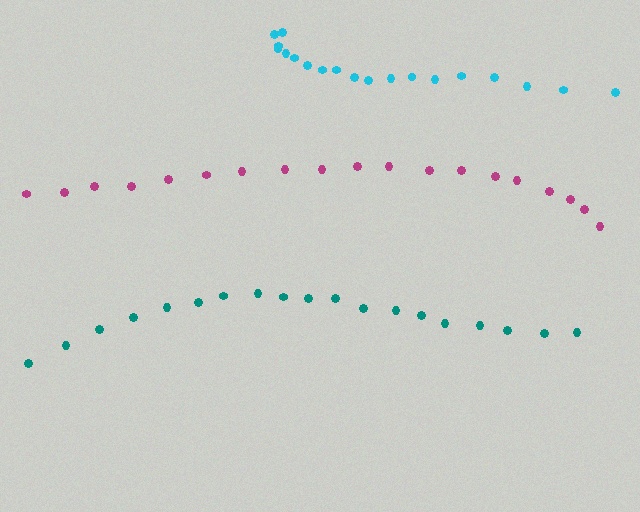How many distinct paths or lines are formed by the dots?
There are 3 distinct paths.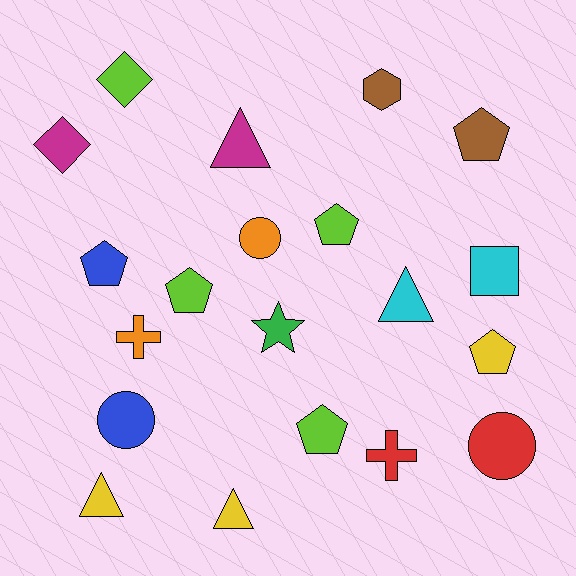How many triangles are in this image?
There are 4 triangles.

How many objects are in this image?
There are 20 objects.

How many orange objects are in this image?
There are 2 orange objects.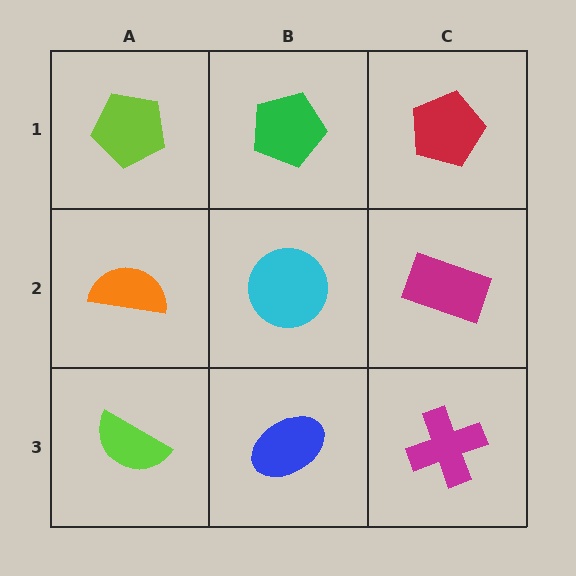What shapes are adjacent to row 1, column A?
An orange semicircle (row 2, column A), a green pentagon (row 1, column B).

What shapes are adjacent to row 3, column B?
A cyan circle (row 2, column B), a lime semicircle (row 3, column A), a magenta cross (row 3, column C).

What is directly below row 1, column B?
A cyan circle.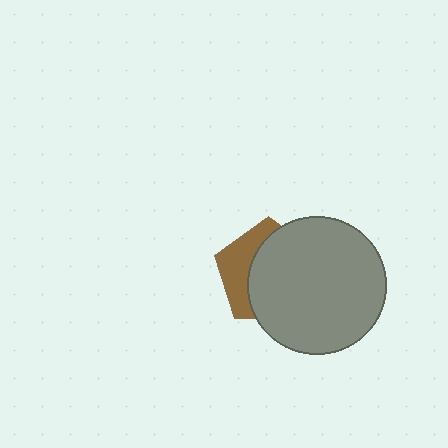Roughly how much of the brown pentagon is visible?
A small part of it is visible (roughly 34%).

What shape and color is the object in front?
The object in front is a gray circle.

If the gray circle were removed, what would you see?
You would see the complete brown pentagon.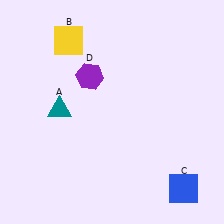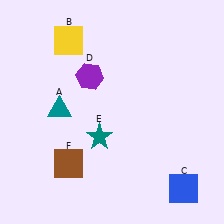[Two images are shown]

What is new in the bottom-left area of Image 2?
A teal star (E) was added in the bottom-left area of Image 2.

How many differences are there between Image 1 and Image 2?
There are 2 differences between the two images.